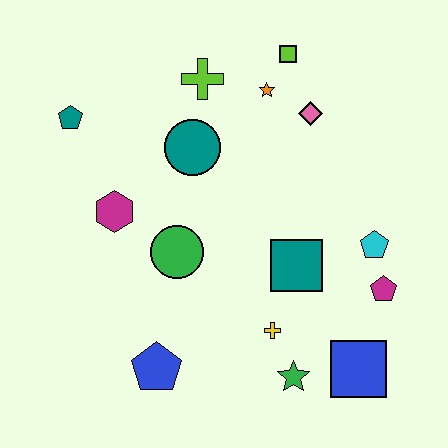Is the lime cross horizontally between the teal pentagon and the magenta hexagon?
No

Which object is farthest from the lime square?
The blue pentagon is farthest from the lime square.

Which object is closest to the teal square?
The yellow cross is closest to the teal square.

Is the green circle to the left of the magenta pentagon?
Yes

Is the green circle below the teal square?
No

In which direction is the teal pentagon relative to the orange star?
The teal pentagon is to the left of the orange star.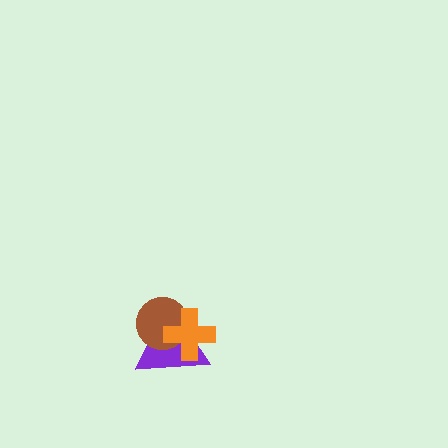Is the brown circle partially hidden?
Yes, it is partially covered by another shape.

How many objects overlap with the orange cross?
2 objects overlap with the orange cross.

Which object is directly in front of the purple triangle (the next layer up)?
The brown circle is directly in front of the purple triangle.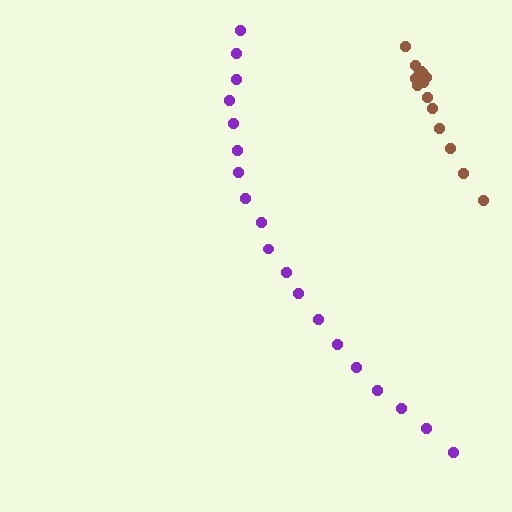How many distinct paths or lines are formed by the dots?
There are 2 distinct paths.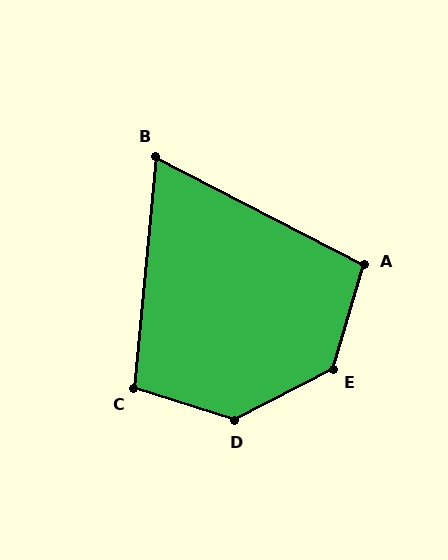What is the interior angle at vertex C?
Approximately 102 degrees (obtuse).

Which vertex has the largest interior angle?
D, at approximately 135 degrees.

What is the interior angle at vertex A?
Approximately 101 degrees (obtuse).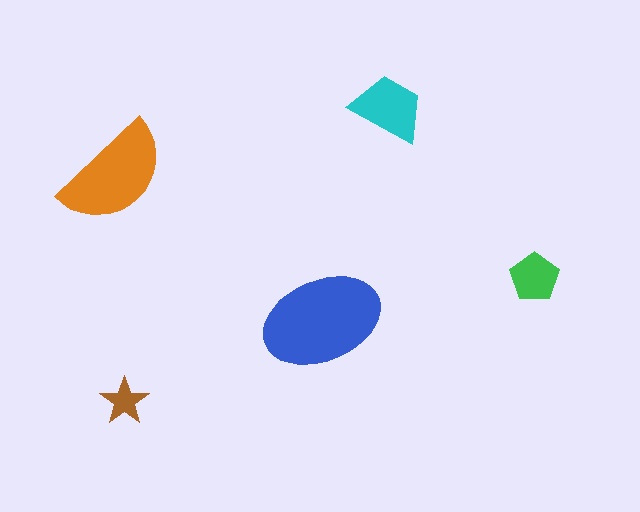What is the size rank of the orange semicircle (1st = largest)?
2nd.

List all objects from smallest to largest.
The brown star, the green pentagon, the cyan trapezoid, the orange semicircle, the blue ellipse.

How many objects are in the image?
There are 5 objects in the image.